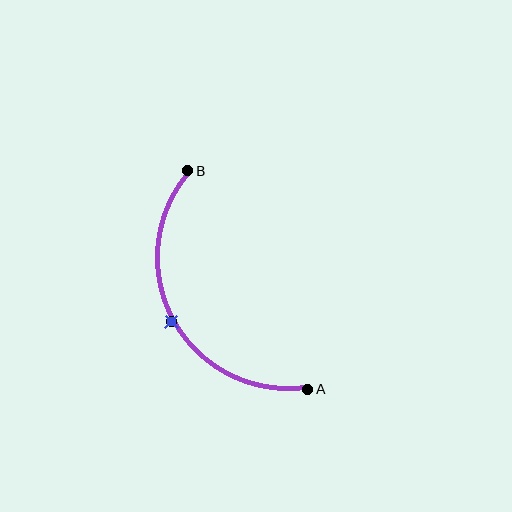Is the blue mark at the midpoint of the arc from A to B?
Yes. The blue mark lies on the arc at equal arc-length from both A and B — it is the arc midpoint.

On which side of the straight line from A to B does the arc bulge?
The arc bulges to the left of the straight line connecting A and B.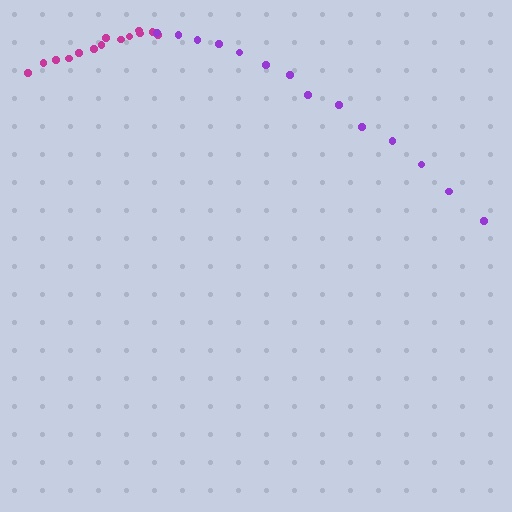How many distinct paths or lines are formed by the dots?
There are 2 distinct paths.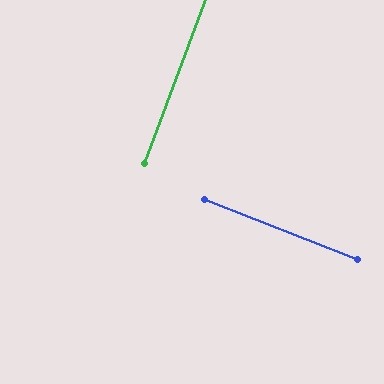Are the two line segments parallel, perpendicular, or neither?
Perpendicular — they meet at approximately 89°.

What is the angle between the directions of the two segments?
Approximately 89 degrees.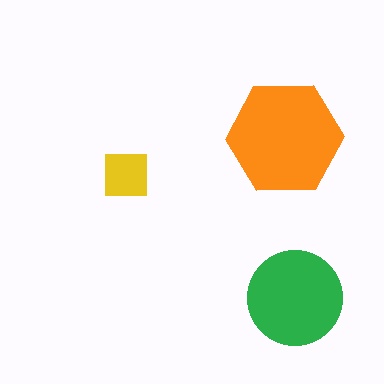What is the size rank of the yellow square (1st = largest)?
3rd.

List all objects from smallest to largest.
The yellow square, the green circle, the orange hexagon.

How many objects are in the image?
There are 3 objects in the image.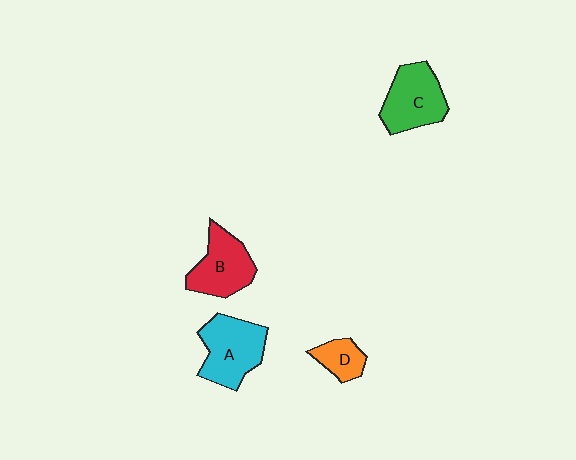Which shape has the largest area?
Shape A (cyan).